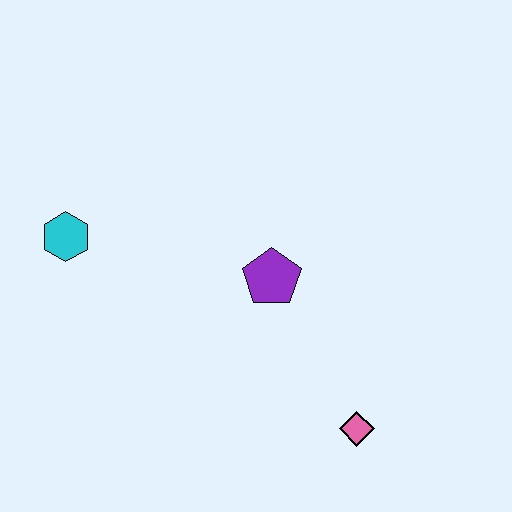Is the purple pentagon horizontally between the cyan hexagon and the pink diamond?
Yes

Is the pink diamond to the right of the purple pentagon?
Yes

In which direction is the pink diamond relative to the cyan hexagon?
The pink diamond is to the right of the cyan hexagon.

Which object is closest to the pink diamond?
The purple pentagon is closest to the pink diamond.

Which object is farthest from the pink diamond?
The cyan hexagon is farthest from the pink diamond.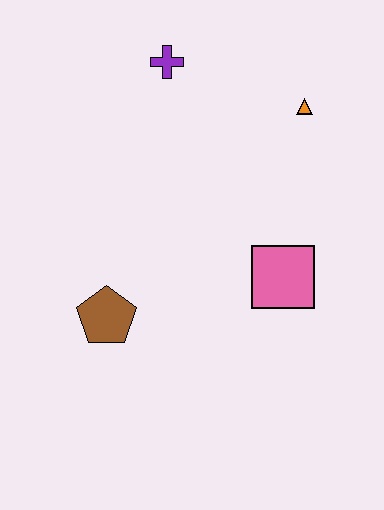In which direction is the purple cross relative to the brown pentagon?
The purple cross is above the brown pentagon.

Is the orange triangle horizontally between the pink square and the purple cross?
No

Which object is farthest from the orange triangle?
The brown pentagon is farthest from the orange triangle.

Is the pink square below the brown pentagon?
No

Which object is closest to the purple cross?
The orange triangle is closest to the purple cross.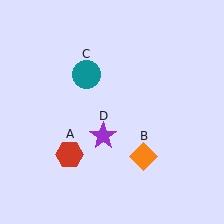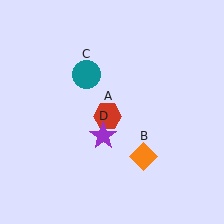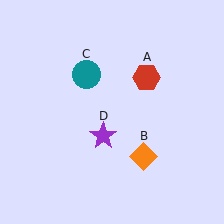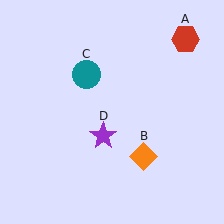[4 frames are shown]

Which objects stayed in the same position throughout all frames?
Orange diamond (object B) and teal circle (object C) and purple star (object D) remained stationary.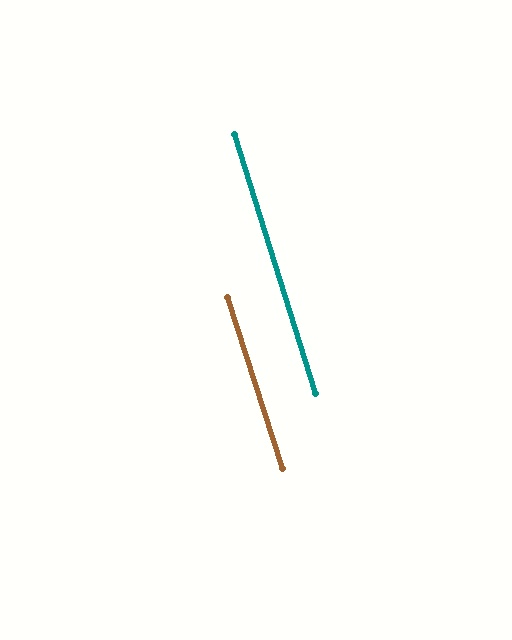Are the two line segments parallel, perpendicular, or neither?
Parallel — their directions differ by only 0.2°.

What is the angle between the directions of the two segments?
Approximately 0 degrees.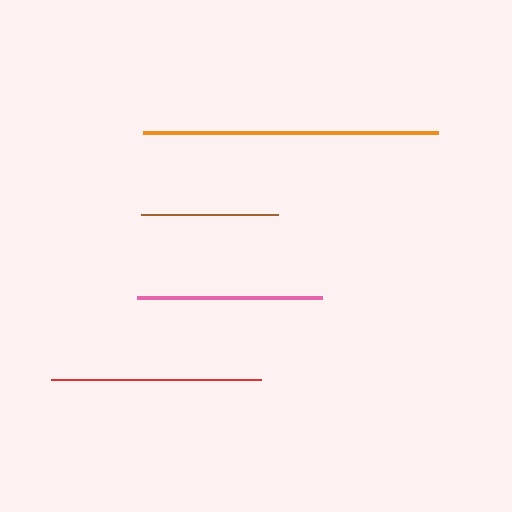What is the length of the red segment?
The red segment is approximately 210 pixels long.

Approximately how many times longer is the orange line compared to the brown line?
The orange line is approximately 2.2 times the length of the brown line.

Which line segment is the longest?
The orange line is the longest at approximately 296 pixels.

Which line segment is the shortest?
The brown line is the shortest at approximately 137 pixels.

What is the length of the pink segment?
The pink segment is approximately 185 pixels long.